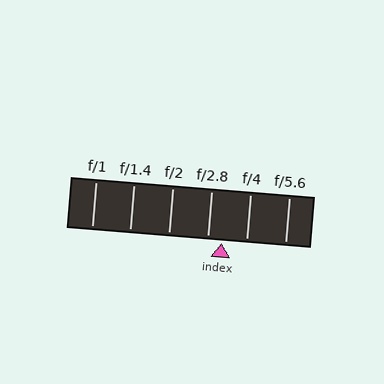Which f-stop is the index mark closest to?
The index mark is closest to f/2.8.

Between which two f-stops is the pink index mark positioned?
The index mark is between f/2.8 and f/4.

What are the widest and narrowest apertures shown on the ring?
The widest aperture shown is f/1 and the narrowest is f/5.6.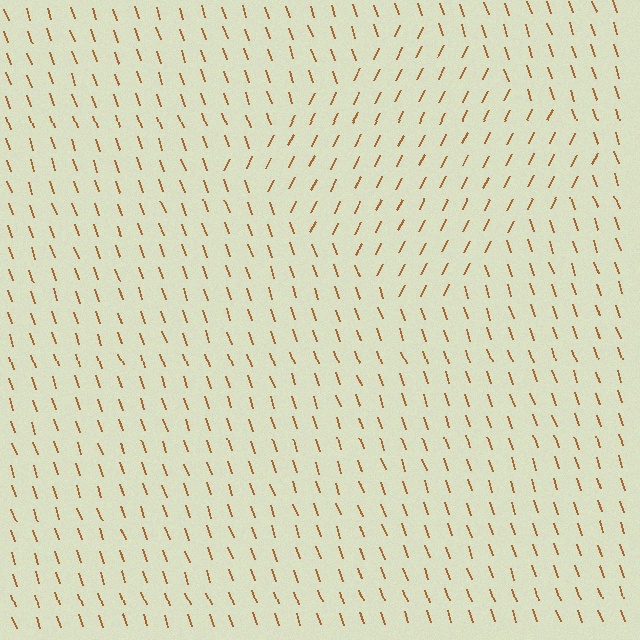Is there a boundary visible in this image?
Yes, there is a texture boundary formed by a change in line orientation.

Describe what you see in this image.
The image is filled with small brown line segments. A diamond region in the image has lines oriented differently from the surrounding lines, creating a visible texture boundary.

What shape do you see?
I see a diamond.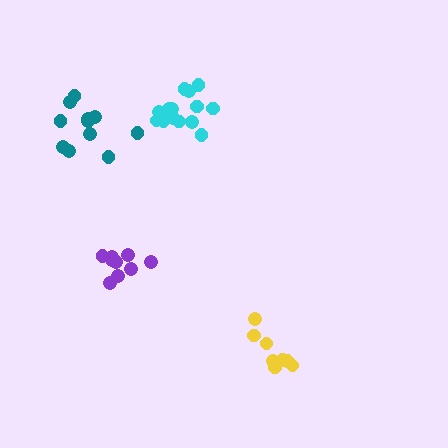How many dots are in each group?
Group 1: 14 dots, Group 2: 9 dots, Group 3: 11 dots, Group 4: 8 dots (42 total).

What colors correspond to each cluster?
The clusters are colored: cyan, purple, teal, yellow.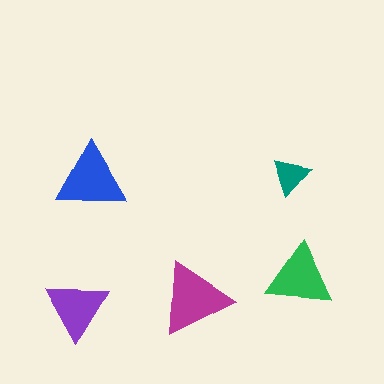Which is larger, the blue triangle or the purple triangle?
The blue one.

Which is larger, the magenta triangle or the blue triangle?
The magenta one.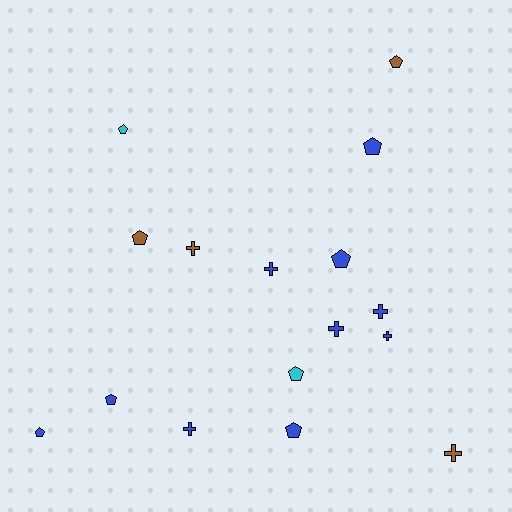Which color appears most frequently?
Blue, with 10 objects.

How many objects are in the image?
There are 16 objects.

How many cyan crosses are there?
There are no cyan crosses.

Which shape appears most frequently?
Pentagon, with 9 objects.